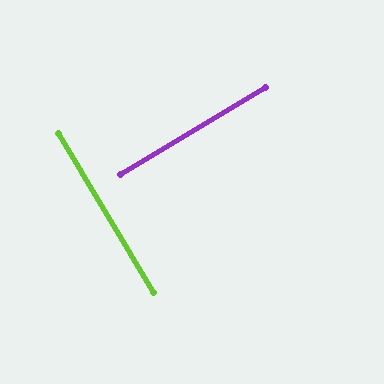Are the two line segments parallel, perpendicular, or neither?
Perpendicular — they meet at approximately 90°.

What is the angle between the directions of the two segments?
Approximately 90 degrees.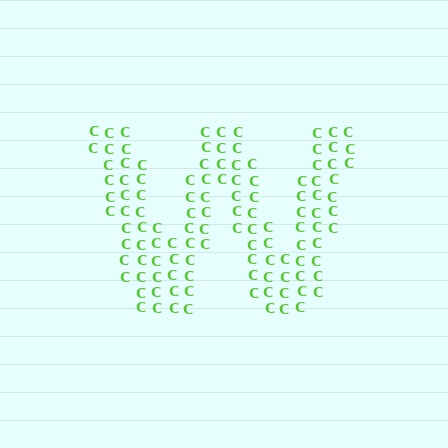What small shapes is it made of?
It is made of small letter C's.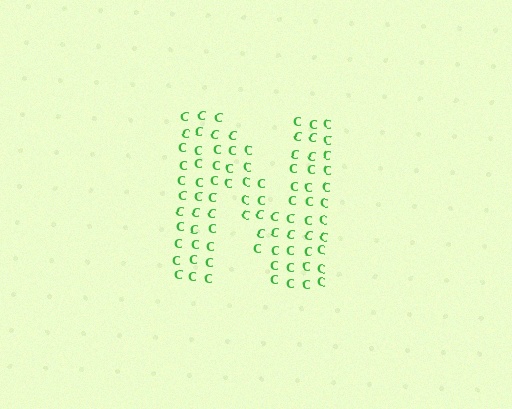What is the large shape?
The large shape is the letter N.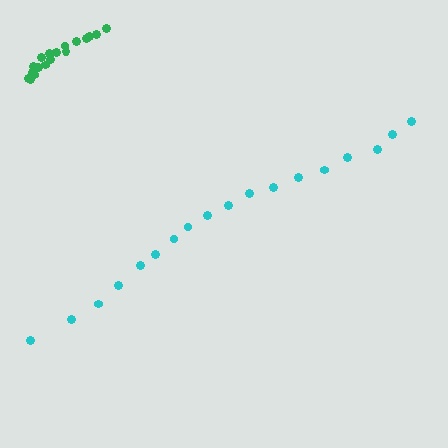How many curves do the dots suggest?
There are 2 distinct paths.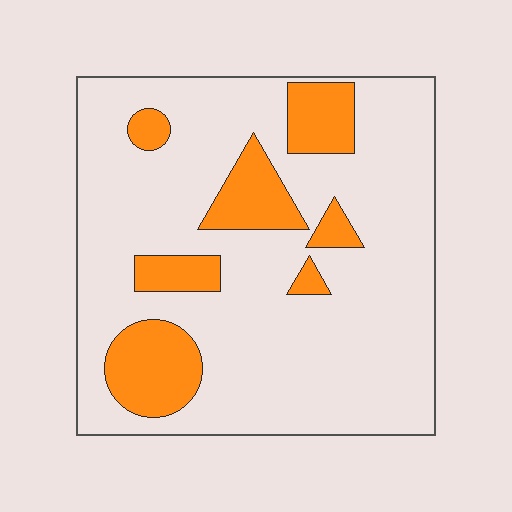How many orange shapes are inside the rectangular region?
7.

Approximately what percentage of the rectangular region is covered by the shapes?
Approximately 20%.